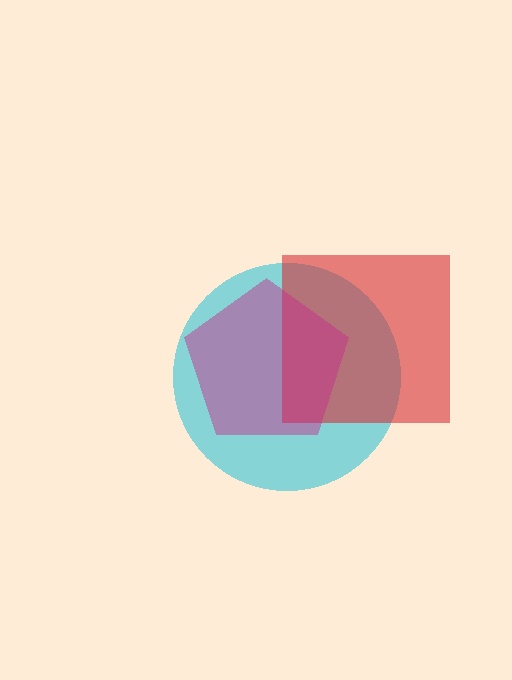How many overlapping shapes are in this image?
There are 3 overlapping shapes in the image.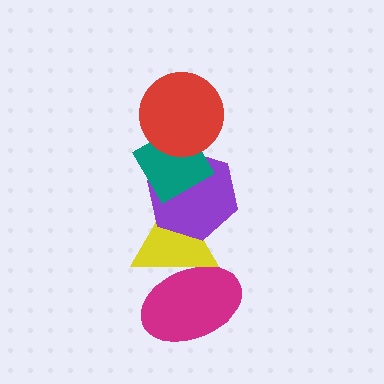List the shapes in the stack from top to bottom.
From top to bottom: the red circle, the teal diamond, the purple hexagon, the yellow triangle, the magenta ellipse.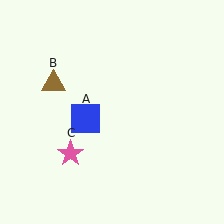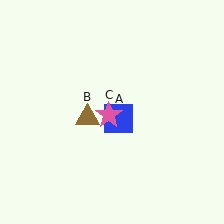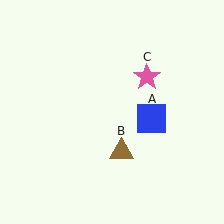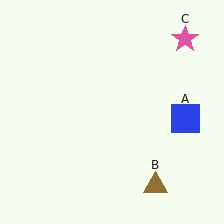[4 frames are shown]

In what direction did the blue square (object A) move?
The blue square (object A) moved right.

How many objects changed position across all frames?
3 objects changed position: blue square (object A), brown triangle (object B), pink star (object C).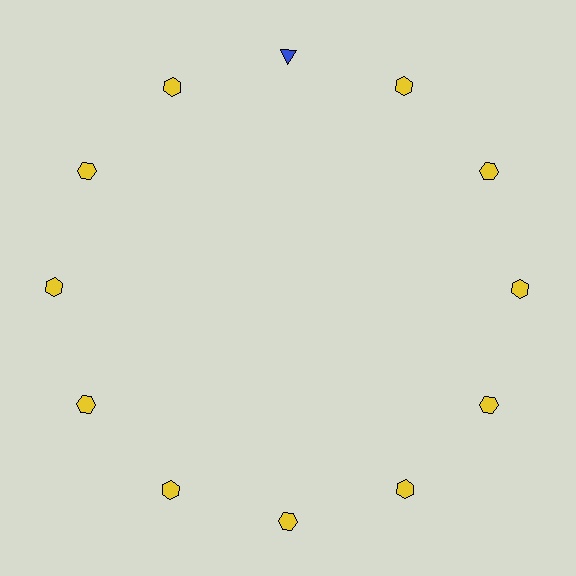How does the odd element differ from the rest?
It differs in both color (blue instead of yellow) and shape (triangle instead of hexagon).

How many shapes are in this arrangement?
There are 12 shapes arranged in a ring pattern.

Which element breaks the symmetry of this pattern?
The blue triangle at roughly the 12 o'clock position breaks the symmetry. All other shapes are yellow hexagons.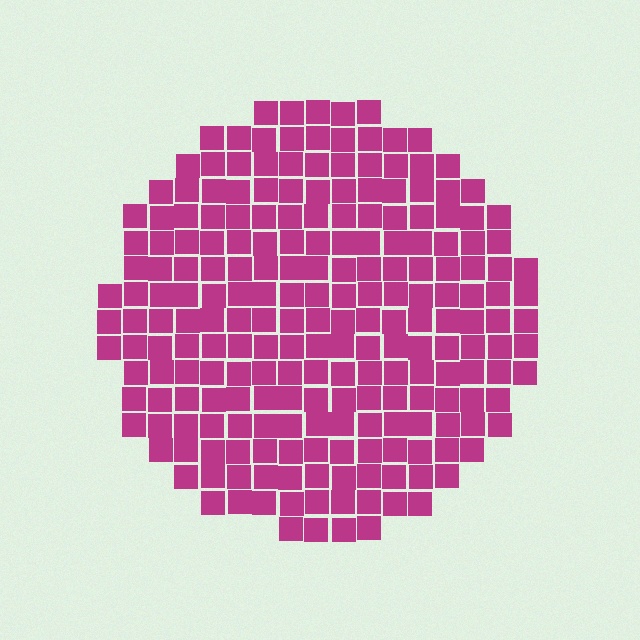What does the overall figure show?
The overall figure shows a circle.